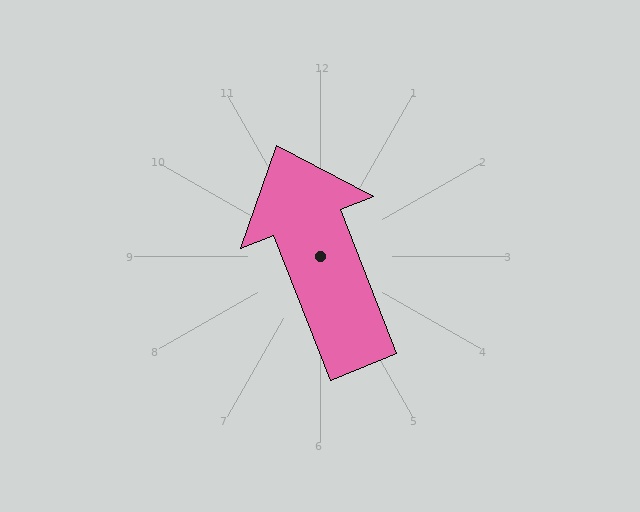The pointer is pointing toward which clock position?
Roughly 11 o'clock.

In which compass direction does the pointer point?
North.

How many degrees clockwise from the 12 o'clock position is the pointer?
Approximately 339 degrees.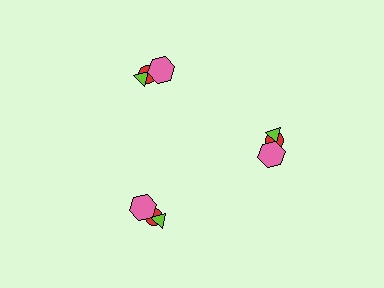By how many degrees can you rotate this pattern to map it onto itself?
The pattern maps onto itself every 120 degrees of rotation.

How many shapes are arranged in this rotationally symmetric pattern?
There are 9 shapes, arranged in 3 groups of 3.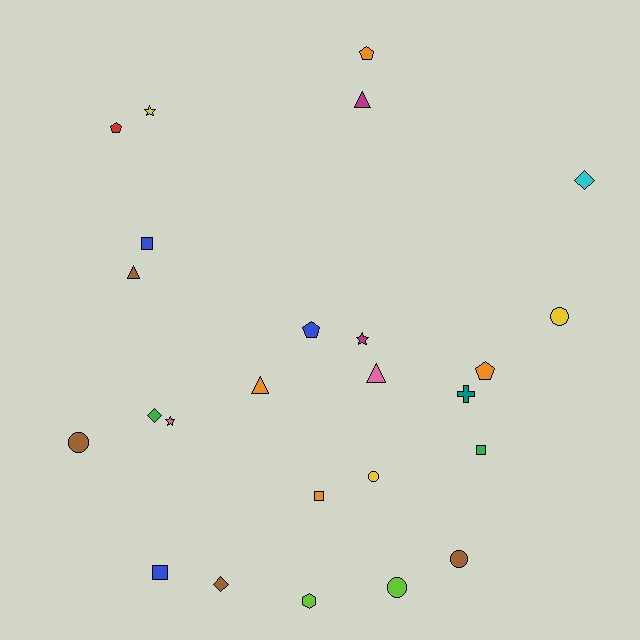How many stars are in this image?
There are 3 stars.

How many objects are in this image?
There are 25 objects.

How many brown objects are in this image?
There are 4 brown objects.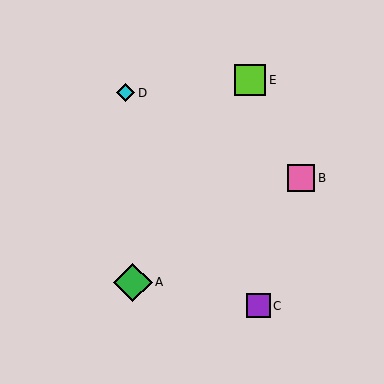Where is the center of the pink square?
The center of the pink square is at (301, 178).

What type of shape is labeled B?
Shape B is a pink square.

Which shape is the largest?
The green diamond (labeled A) is the largest.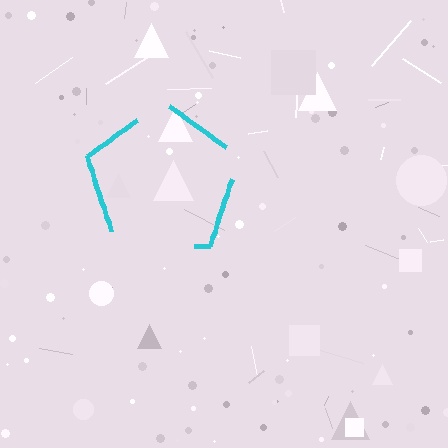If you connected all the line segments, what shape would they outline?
They would outline a pentagon.